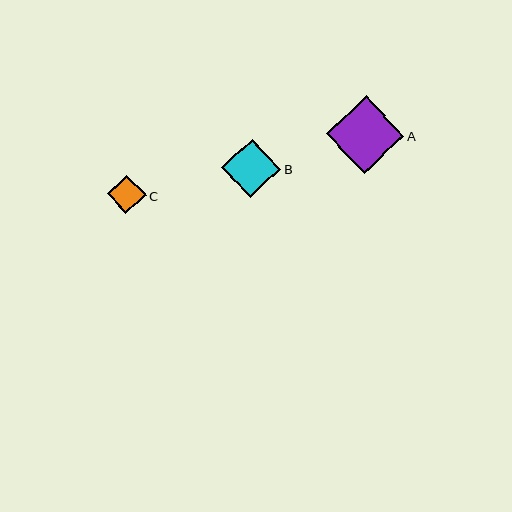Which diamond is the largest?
Diamond A is the largest with a size of approximately 77 pixels.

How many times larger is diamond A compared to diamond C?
Diamond A is approximately 2.0 times the size of diamond C.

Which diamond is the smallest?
Diamond C is the smallest with a size of approximately 38 pixels.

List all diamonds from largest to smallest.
From largest to smallest: A, B, C.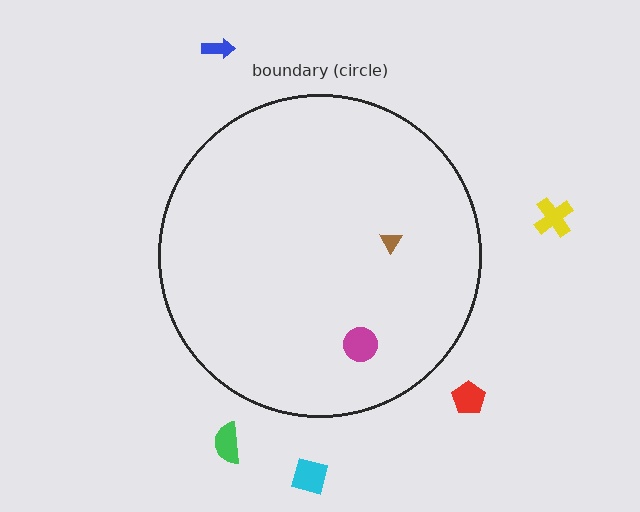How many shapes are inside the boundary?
2 inside, 5 outside.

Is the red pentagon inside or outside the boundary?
Outside.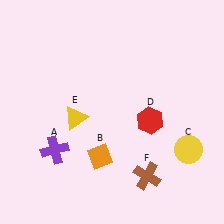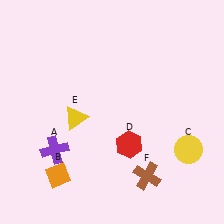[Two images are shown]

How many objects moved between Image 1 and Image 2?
2 objects moved between the two images.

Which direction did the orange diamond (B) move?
The orange diamond (B) moved left.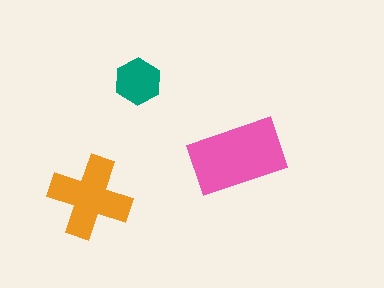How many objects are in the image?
There are 3 objects in the image.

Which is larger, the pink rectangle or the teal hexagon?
The pink rectangle.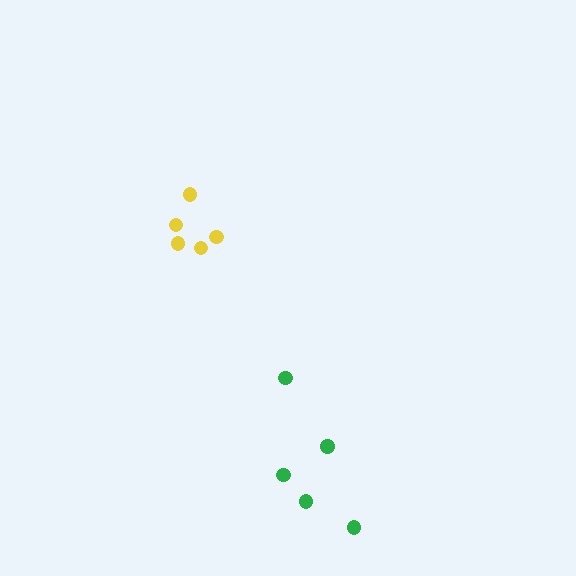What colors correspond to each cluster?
The clusters are colored: green, yellow.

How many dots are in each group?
Group 1: 5 dots, Group 2: 5 dots (10 total).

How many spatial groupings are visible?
There are 2 spatial groupings.